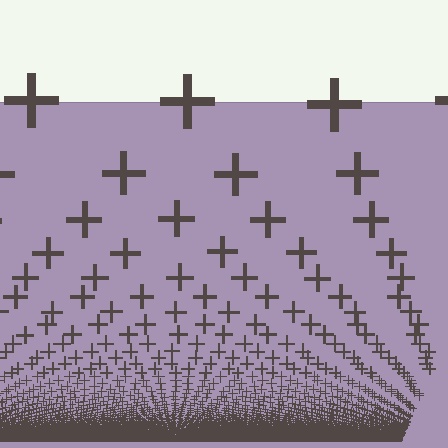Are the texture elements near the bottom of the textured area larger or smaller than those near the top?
Smaller. The gradient is inverted — elements near the bottom are smaller and denser.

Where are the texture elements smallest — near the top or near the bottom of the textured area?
Near the bottom.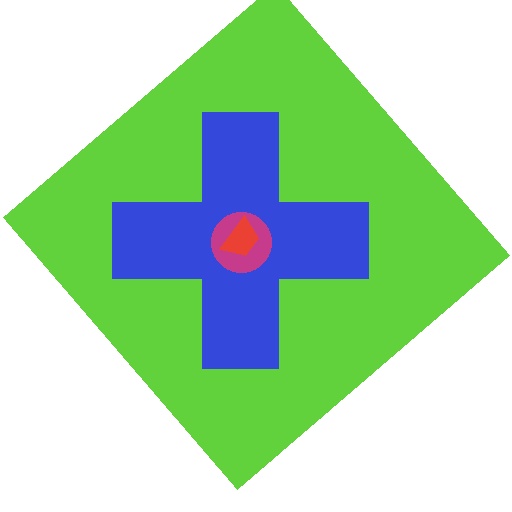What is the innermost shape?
The red trapezoid.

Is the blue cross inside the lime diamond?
Yes.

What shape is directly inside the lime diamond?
The blue cross.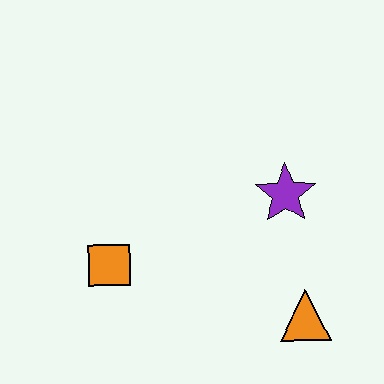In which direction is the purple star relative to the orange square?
The purple star is to the right of the orange square.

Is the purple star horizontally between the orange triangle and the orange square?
Yes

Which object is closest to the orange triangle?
The purple star is closest to the orange triangle.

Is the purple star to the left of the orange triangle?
Yes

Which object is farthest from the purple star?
The orange square is farthest from the purple star.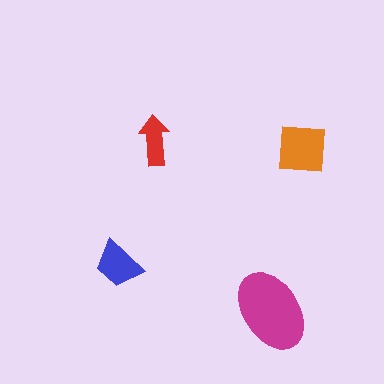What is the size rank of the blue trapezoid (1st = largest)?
3rd.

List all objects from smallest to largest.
The red arrow, the blue trapezoid, the orange square, the magenta ellipse.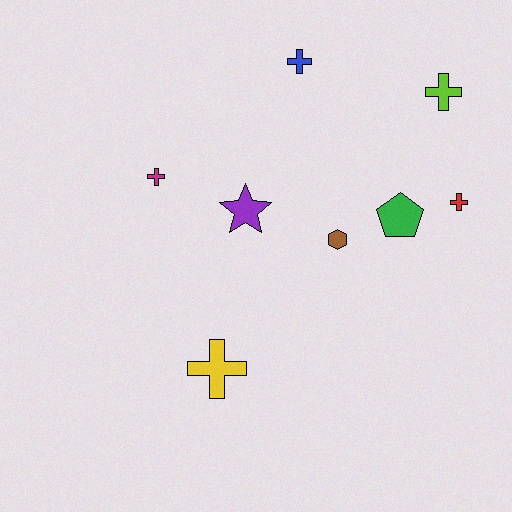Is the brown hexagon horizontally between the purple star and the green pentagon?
Yes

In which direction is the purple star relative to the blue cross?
The purple star is below the blue cross.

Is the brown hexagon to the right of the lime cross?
No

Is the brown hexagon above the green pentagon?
No